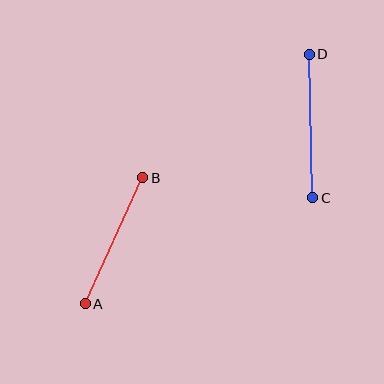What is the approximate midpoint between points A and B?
The midpoint is at approximately (114, 241) pixels.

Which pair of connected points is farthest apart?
Points C and D are farthest apart.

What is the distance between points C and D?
The distance is approximately 144 pixels.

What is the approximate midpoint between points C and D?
The midpoint is at approximately (311, 126) pixels.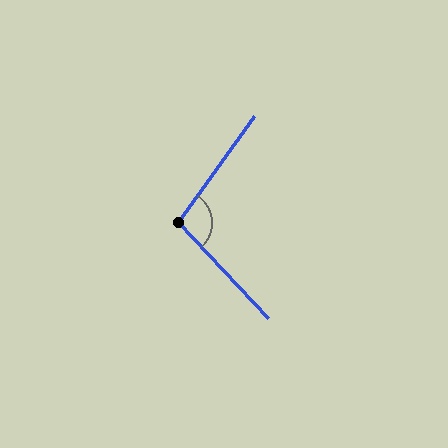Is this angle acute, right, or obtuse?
It is obtuse.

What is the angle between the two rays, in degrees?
Approximately 101 degrees.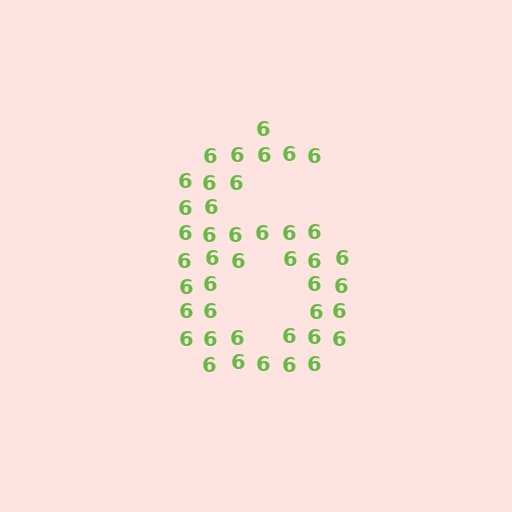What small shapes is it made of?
It is made of small digit 6's.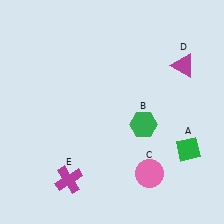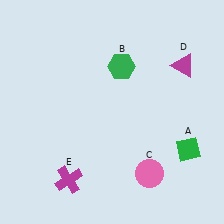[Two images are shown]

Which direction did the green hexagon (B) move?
The green hexagon (B) moved up.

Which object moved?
The green hexagon (B) moved up.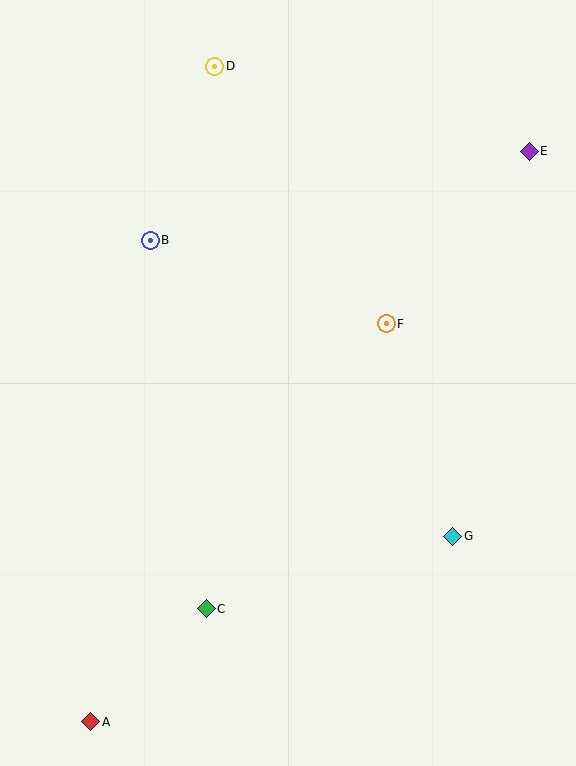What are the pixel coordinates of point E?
Point E is at (529, 151).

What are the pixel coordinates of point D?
Point D is at (215, 66).